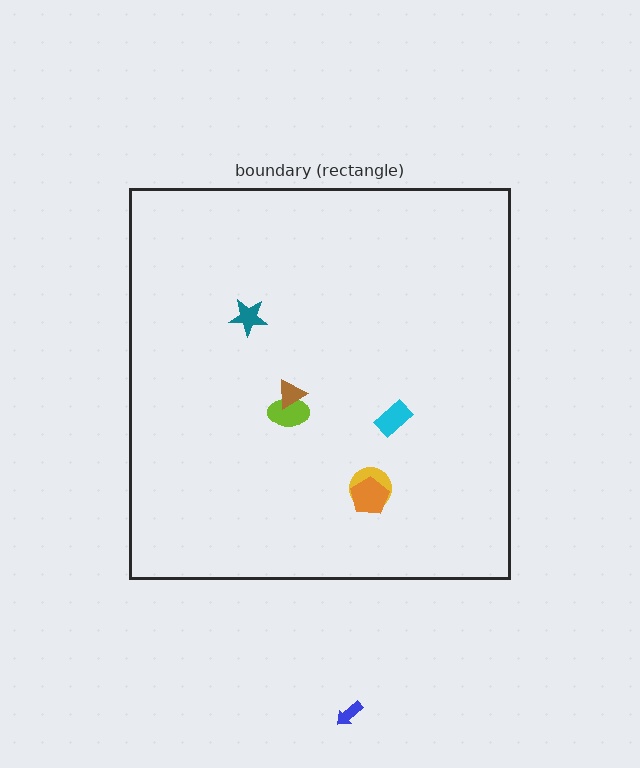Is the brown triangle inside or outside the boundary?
Inside.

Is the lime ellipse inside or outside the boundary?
Inside.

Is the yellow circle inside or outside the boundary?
Inside.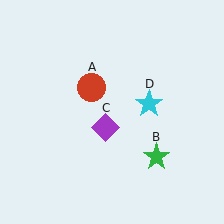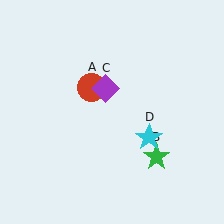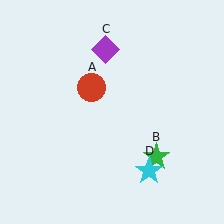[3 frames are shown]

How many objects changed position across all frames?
2 objects changed position: purple diamond (object C), cyan star (object D).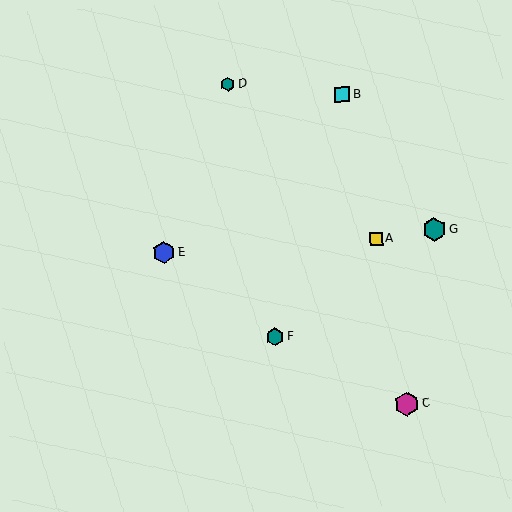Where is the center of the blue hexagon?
The center of the blue hexagon is at (164, 252).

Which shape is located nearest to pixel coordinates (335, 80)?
The cyan square (labeled B) at (342, 94) is nearest to that location.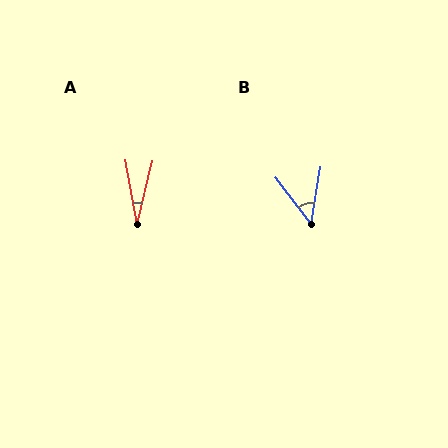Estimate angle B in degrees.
Approximately 46 degrees.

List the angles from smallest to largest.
A (24°), B (46°).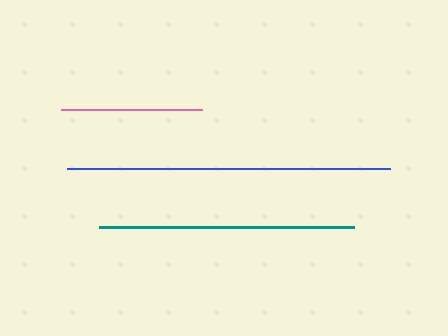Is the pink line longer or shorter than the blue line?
The blue line is longer than the pink line.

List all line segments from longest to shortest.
From longest to shortest: blue, teal, pink.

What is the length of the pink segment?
The pink segment is approximately 141 pixels long.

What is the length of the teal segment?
The teal segment is approximately 255 pixels long.